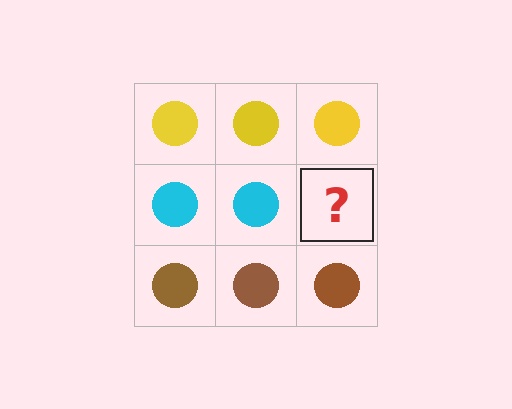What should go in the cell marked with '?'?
The missing cell should contain a cyan circle.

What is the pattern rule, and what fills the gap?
The rule is that each row has a consistent color. The gap should be filled with a cyan circle.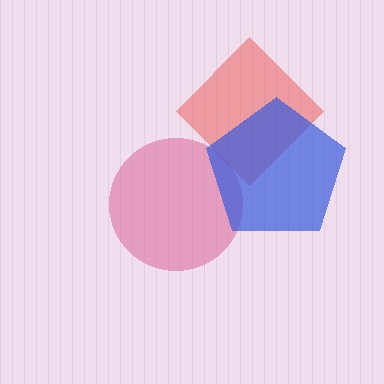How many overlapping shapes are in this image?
There are 3 overlapping shapes in the image.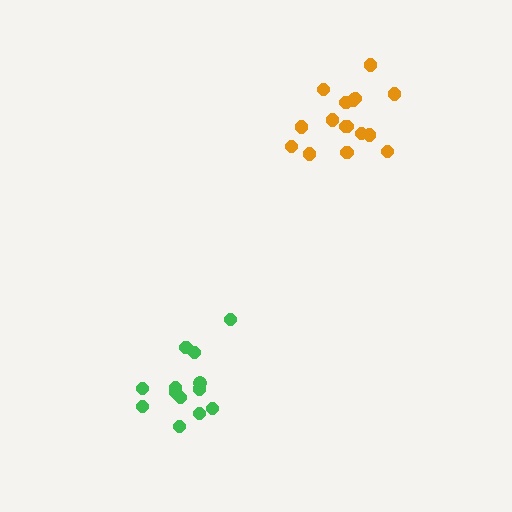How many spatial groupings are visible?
There are 2 spatial groupings.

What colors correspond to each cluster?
The clusters are colored: orange, green.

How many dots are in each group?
Group 1: 16 dots, Group 2: 14 dots (30 total).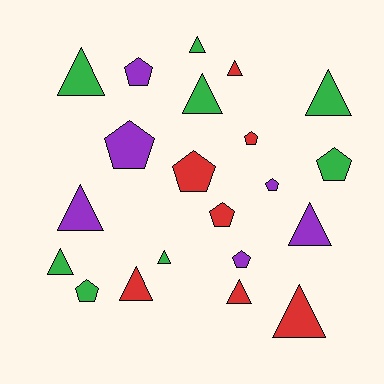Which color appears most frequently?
Green, with 8 objects.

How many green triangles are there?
There are 6 green triangles.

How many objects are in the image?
There are 21 objects.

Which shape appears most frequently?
Triangle, with 12 objects.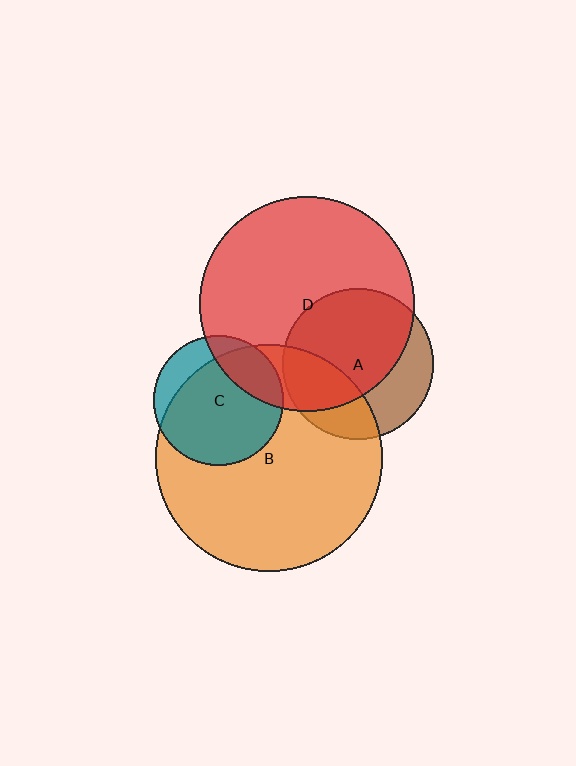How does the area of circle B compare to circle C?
Approximately 3.1 times.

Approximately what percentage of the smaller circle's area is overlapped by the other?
Approximately 30%.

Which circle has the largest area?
Circle B (orange).